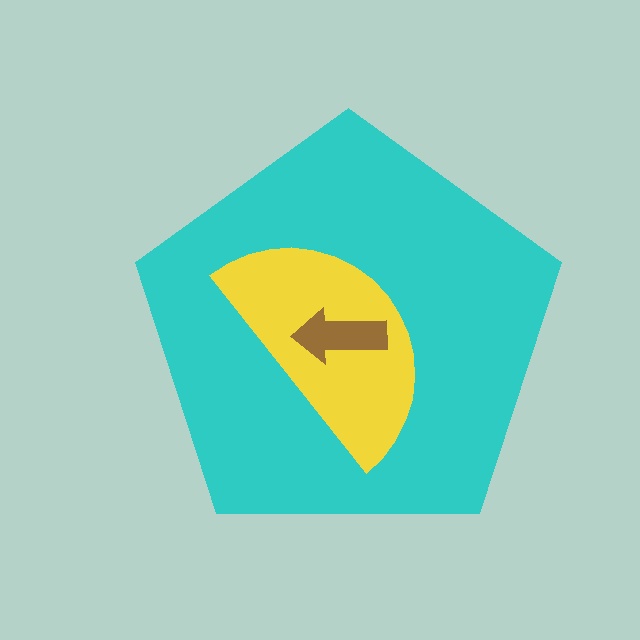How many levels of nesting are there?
3.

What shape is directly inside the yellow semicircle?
The brown arrow.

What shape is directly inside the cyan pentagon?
The yellow semicircle.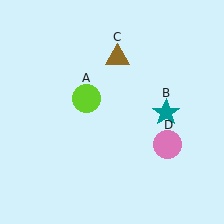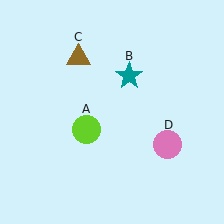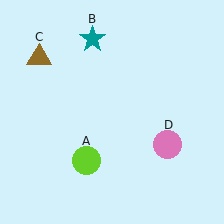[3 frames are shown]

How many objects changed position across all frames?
3 objects changed position: lime circle (object A), teal star (object B), brown triangle (object C).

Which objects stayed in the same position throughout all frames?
Pink circle (object D) remained stationary.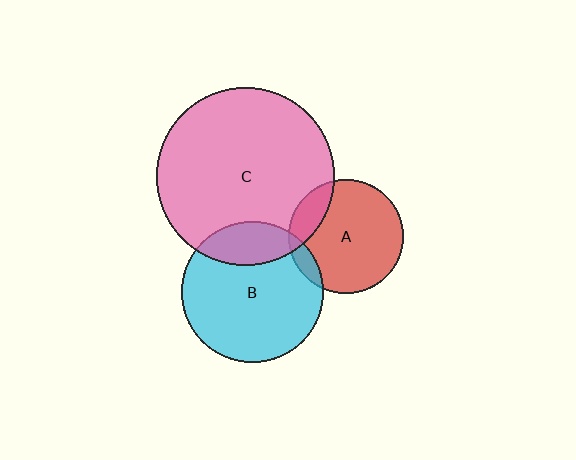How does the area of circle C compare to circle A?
Approximately 2.4 times.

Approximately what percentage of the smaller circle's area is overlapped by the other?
Approximately 10%.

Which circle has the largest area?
Circle C (pink).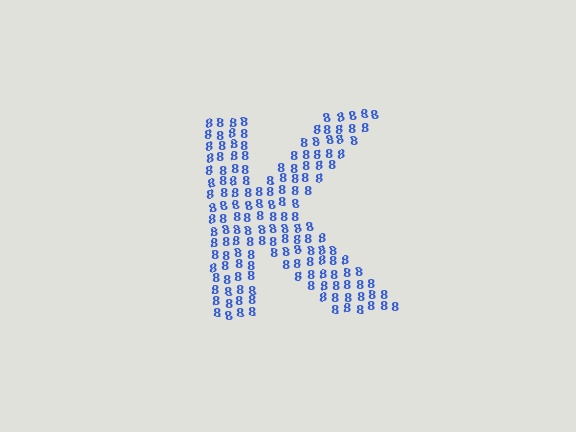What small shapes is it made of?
It is made of small digit 8's.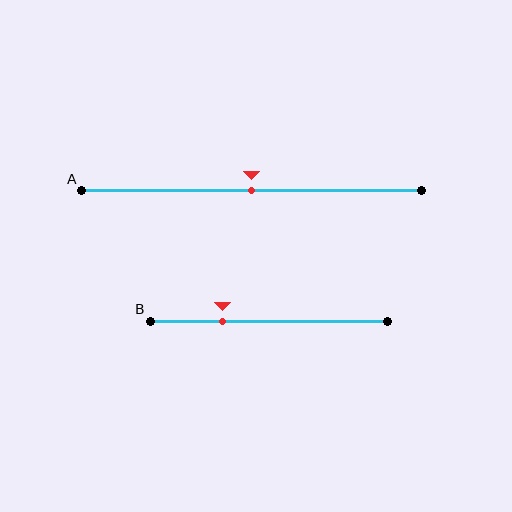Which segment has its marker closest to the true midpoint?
Segment A has its marker closest to the true midpoint.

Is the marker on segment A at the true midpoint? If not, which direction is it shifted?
Yes, the marker on segment A is at the true midpoint.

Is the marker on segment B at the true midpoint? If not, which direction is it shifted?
No, the marker on segment B is shifted to the left by about 20% of the segment length.